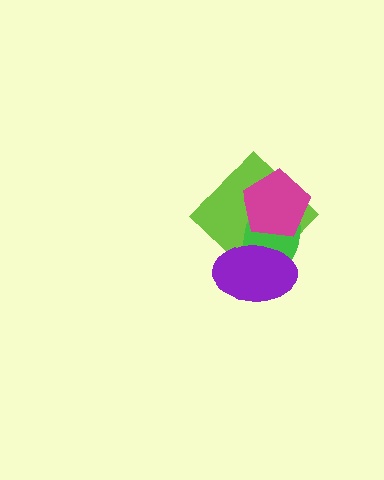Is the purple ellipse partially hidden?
No, no other shape covers it.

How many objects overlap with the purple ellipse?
2 objects overlap with the purple ellipse.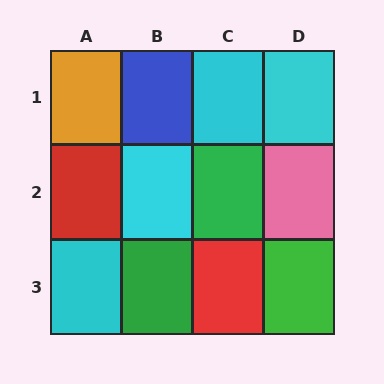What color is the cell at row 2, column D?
Pink.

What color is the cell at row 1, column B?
Blue.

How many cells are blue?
1 cell is blue.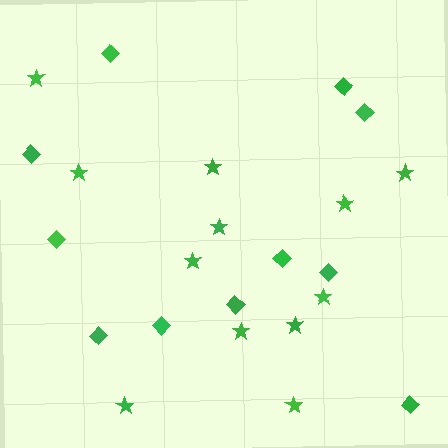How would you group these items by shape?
There are 2 groups: one group of stars (12) and one group of diamonds (11).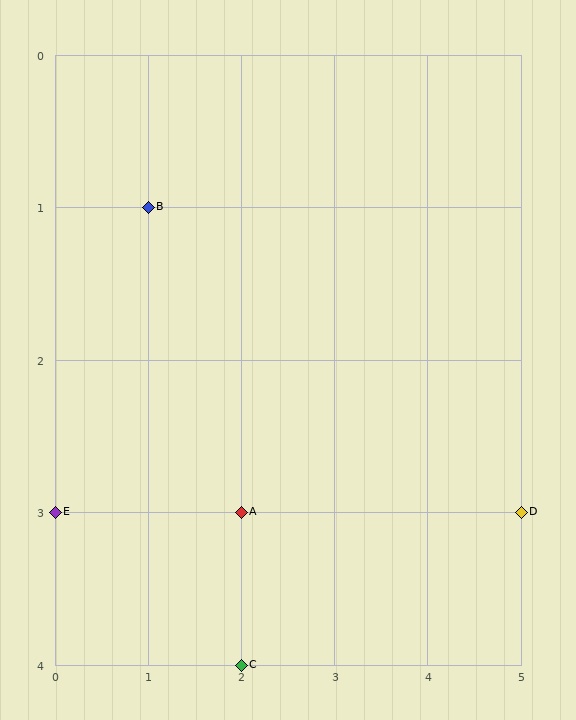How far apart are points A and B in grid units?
Points A and B are 1 column and 2 rows apart (about 2.2 grid units diagonally).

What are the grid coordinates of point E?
Point E is at grid coordinates (0, 3).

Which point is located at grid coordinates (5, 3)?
Point D is at (5, 3).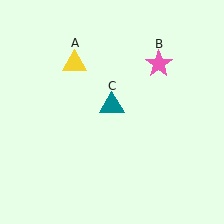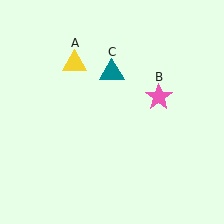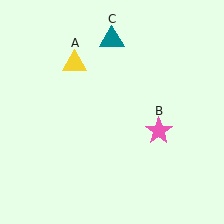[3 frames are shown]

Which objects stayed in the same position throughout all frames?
Yellow triangle (object A) remained stationary.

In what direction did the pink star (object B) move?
The pink star (object B) moved down.